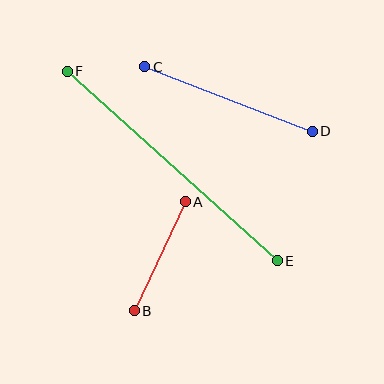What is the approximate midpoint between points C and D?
The midpoint is at approximately (229, 99) pixels.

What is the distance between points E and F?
The distance is approximately 282 pixels.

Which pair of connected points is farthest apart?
Points E and F are farthest apart.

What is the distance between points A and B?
The distance is approximately 120 pixels.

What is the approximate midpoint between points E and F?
The midpoint is at approximately (172, 166) pixels.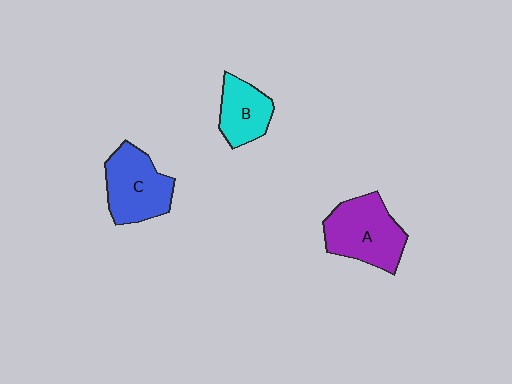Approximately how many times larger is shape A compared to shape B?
Approximately 1.6 times.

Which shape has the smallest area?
Shape B (cyan).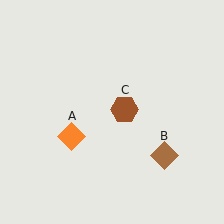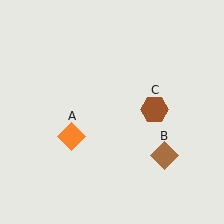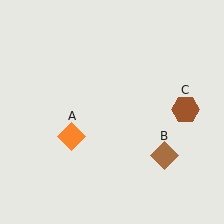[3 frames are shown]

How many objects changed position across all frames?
1 object changed position: brown hexagon (object C).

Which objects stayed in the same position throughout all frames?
Orange diamond (object A) and brown diamond (object B) remained stationary.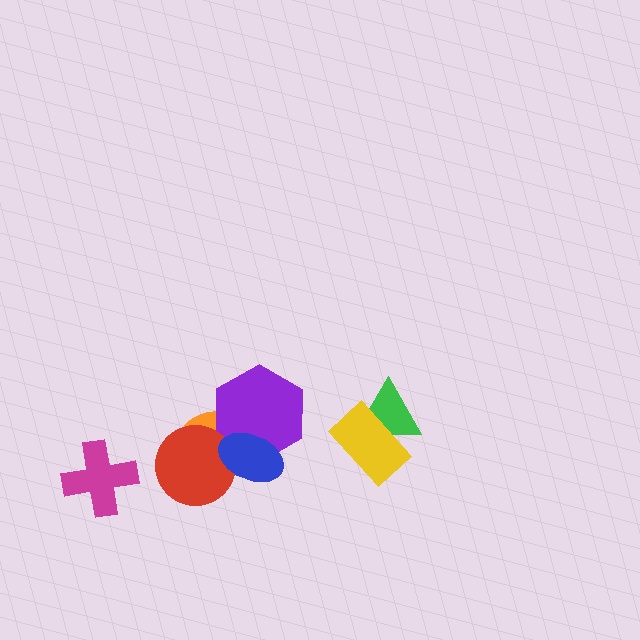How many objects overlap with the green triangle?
1 object overlaps with the green triangle.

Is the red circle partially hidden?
Yes, it is partially covered by another shape.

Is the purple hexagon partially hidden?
Yes, it is partially covered by another shape.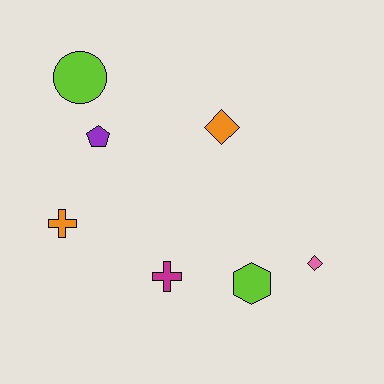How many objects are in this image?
There are 7 objects.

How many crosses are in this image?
There are 2 crosses.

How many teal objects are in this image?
There are no teal objects.